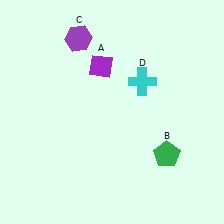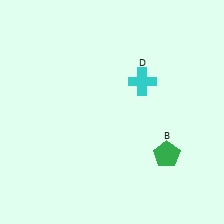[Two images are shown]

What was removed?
The purple diamond (A), the purple hexagon (C) were removed in Image 2.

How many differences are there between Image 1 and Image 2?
There are 2 differences between the two images.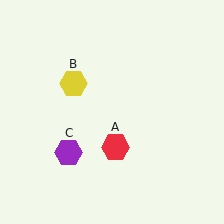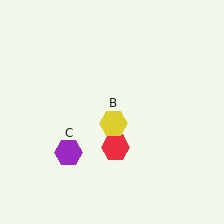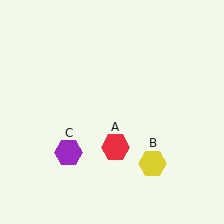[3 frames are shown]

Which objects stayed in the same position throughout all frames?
Red hexagon (object A) and purple hexagon (object C) remained stationary.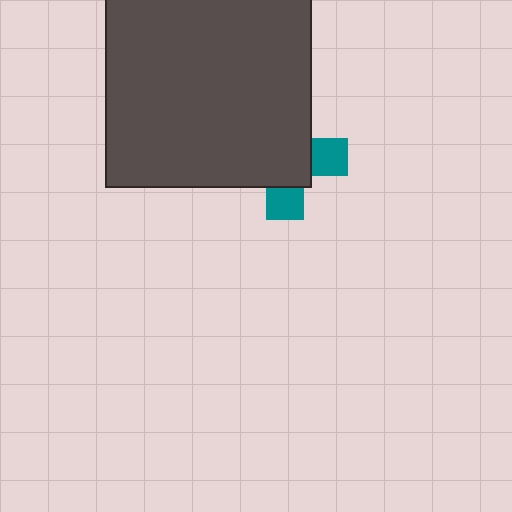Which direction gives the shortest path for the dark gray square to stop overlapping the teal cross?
Moving toward the upper-left gives the shortest separation.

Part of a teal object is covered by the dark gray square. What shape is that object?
It is a cross.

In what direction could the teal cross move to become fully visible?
The teal cross could move toward the lower-right. That would shift it out from behind the dark gray square entirely.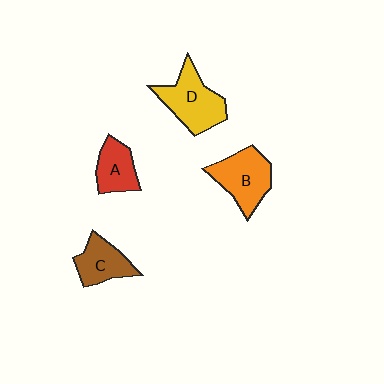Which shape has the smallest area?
Shape A (red).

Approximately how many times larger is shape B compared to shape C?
Approximately 1.3 times.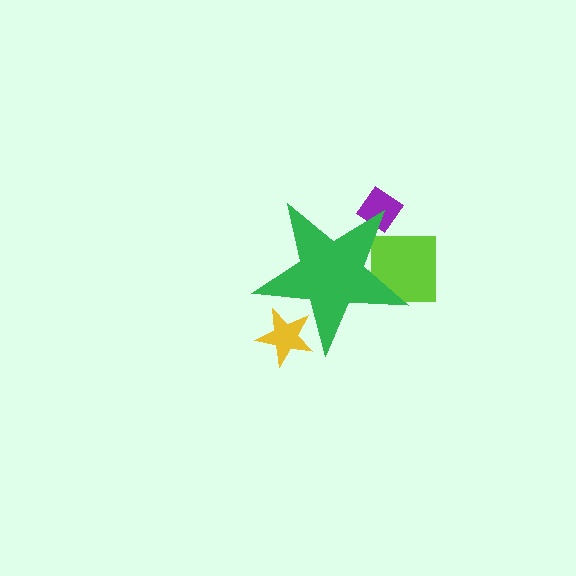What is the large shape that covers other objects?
A green star.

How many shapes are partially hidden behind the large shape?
3 shapes are partially hidden.